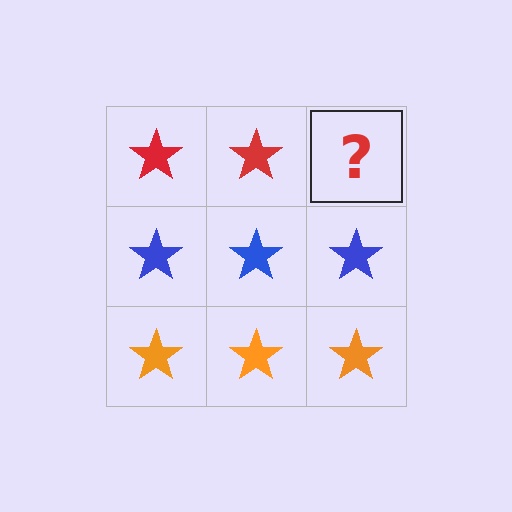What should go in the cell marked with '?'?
The missing cell should contain a red star.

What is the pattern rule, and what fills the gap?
The rule is that each row has a consistent color. The gap should be filled with a red star.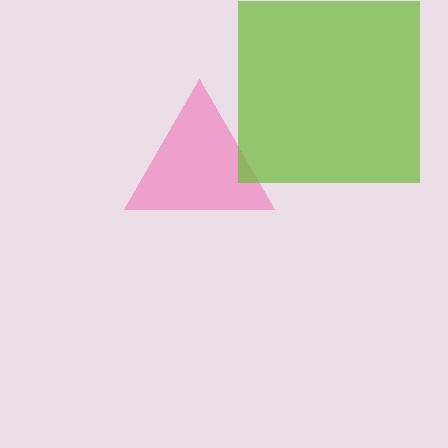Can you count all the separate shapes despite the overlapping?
Yes, there are 2 separate shapes.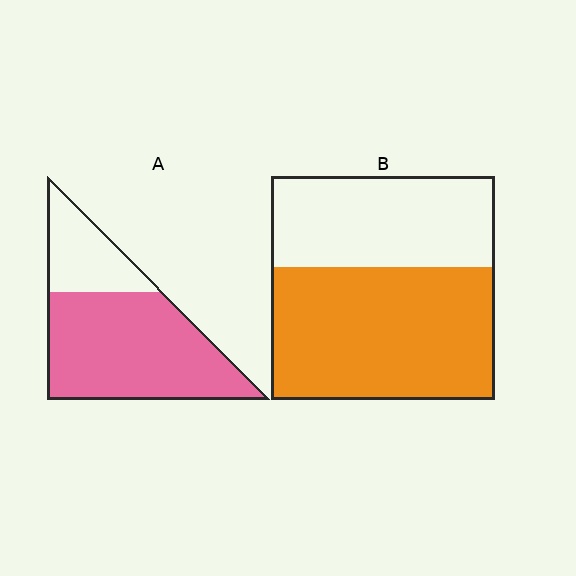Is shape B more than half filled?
Yes.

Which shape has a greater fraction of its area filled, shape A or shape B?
Shape A.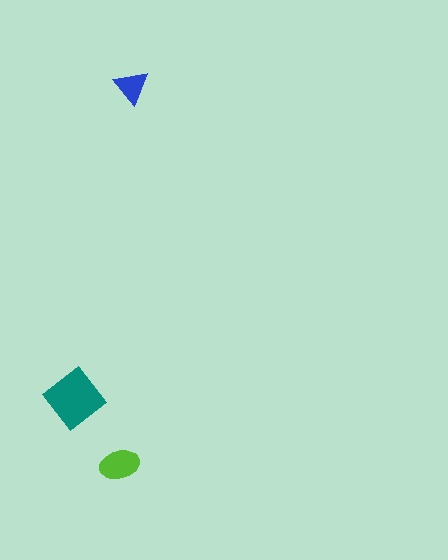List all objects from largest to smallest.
The teal diamond, the lime ellipse, the blue triangle.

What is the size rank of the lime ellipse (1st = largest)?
2nd.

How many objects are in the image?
There are 3 objects in the image.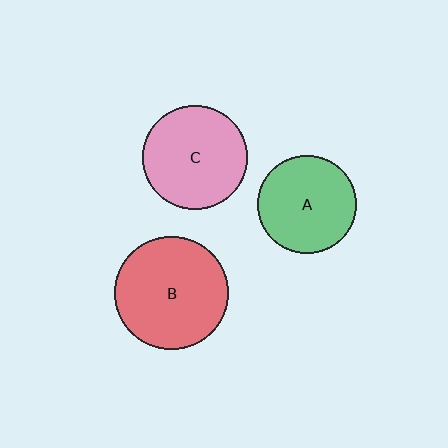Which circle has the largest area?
Circle B (red).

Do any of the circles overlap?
No, none of the circles overlap.